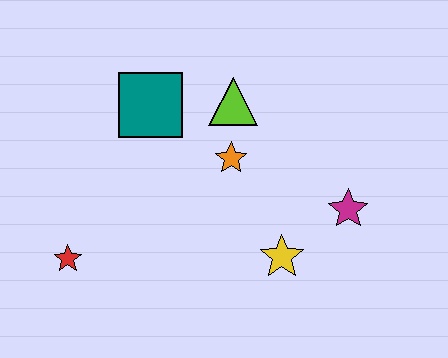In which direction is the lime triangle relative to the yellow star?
The lime triangle is above the yellow star.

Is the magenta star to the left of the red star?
No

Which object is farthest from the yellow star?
The red star is farthest from the yellow star.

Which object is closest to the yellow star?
The magenta star is closest to the yellow star.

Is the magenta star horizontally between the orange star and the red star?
No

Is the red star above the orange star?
No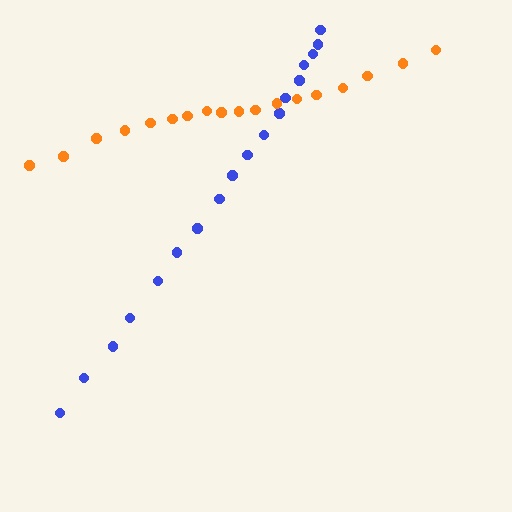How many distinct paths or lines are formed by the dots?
There are 2 distinct paths.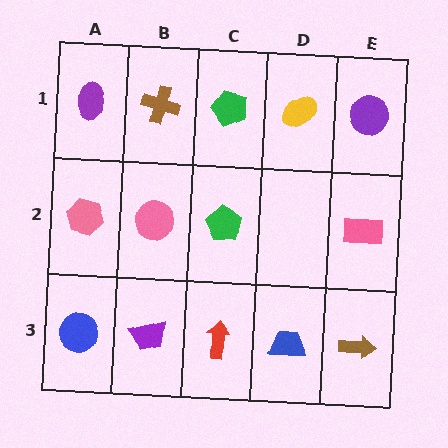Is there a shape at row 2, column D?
No, that cell is empty.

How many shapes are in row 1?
5 shapes.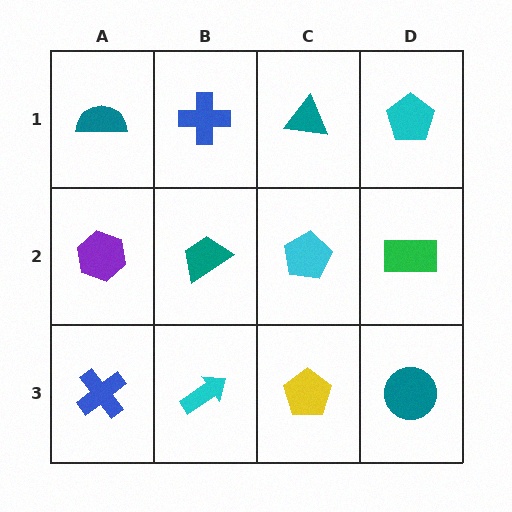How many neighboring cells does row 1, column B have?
3.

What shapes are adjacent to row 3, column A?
A purple hexagon (row 2, column A), a cyan arrow (row 3, column B).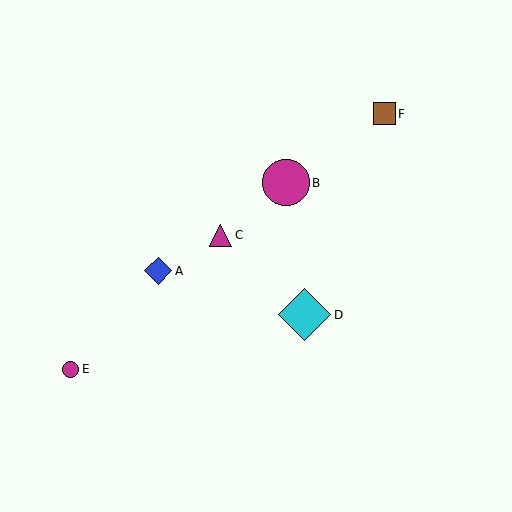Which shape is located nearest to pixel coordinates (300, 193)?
The magenta circle (labeled B) at (286, 183) is nearest to that location.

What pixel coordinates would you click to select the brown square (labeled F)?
Click at (384, 114) to select the brown square F.